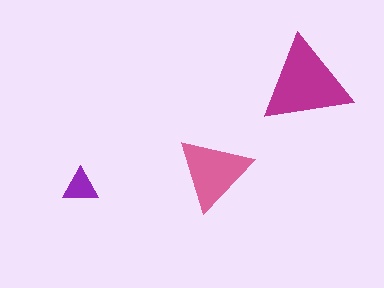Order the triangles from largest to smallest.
the magenta one, the pink one, the purple one.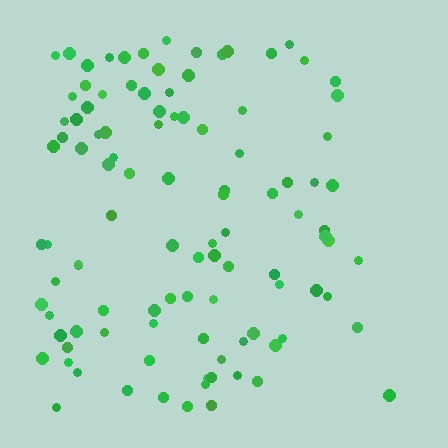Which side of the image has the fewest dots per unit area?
The right.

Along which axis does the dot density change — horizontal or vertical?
Horizontal.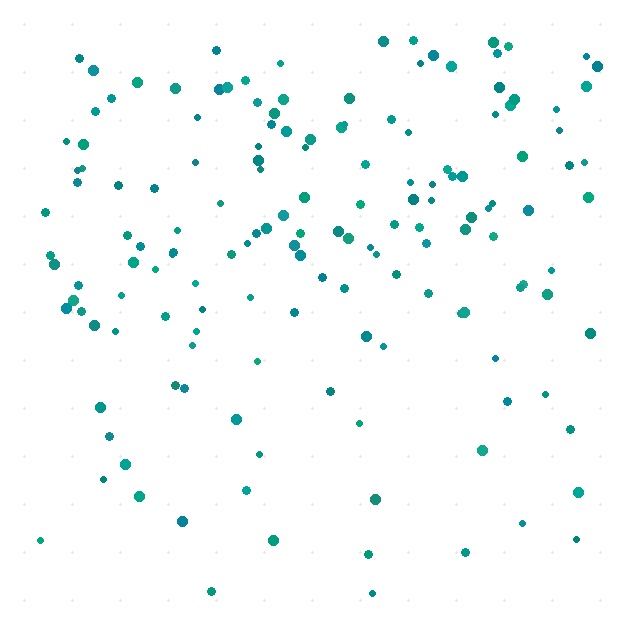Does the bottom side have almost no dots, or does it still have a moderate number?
Still a moderate number, just noticeably fewer than the top.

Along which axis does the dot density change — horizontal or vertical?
Vertical.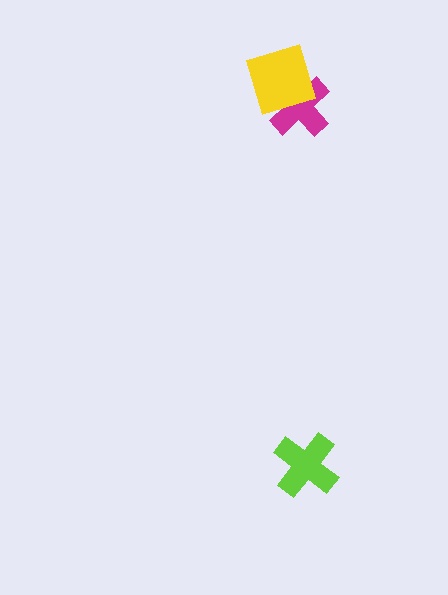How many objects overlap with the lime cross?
0 objects overlap with the lime cross.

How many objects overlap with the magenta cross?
1 object overlaps with the magenta cross.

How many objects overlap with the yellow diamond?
1 object overlaps with the yellow diamond.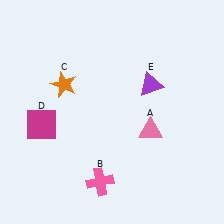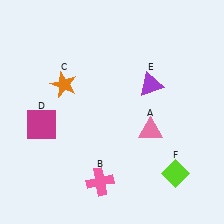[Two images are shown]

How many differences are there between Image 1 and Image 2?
There is 1 difference between the two images.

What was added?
A lime diamond (F) was added in Image 2.